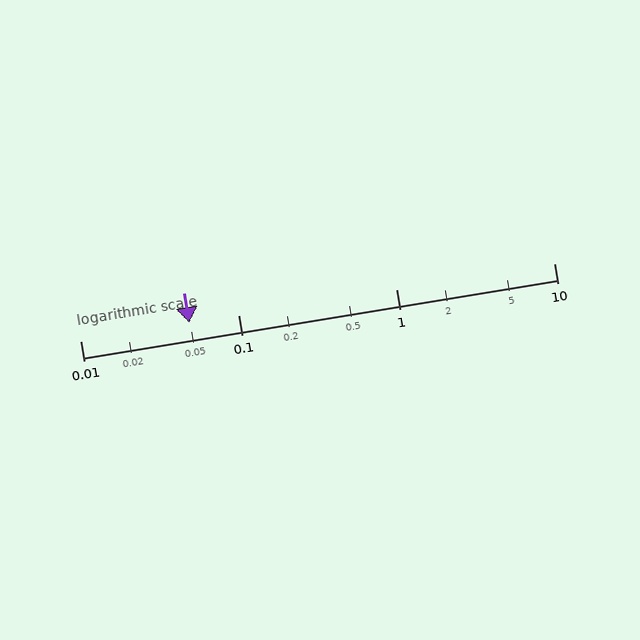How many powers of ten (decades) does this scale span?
The scale spans 3 decades, from 0.01 to 10.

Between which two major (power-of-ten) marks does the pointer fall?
The pointer is between 0.01 and 0.1.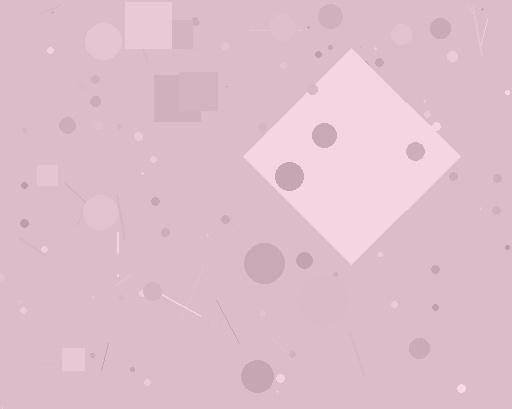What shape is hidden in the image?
A diamond is hidden in the image.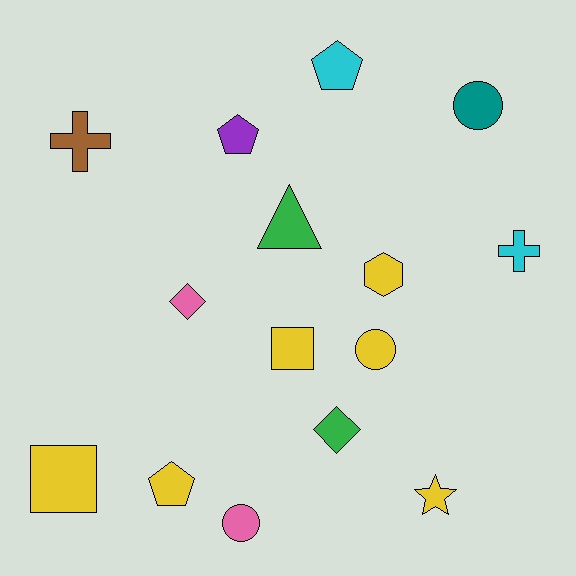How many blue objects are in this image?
There are no blue objects.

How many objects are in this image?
There are 15 objects.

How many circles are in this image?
There are 3 circles.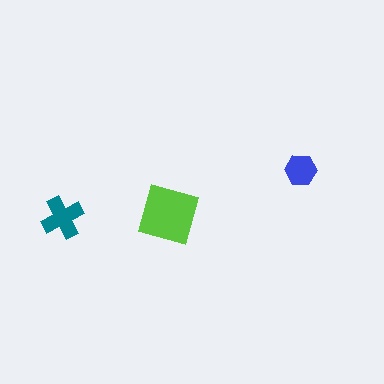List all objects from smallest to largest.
The blue hexagon, the teal cross, the lime diamond.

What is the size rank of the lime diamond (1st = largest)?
1st.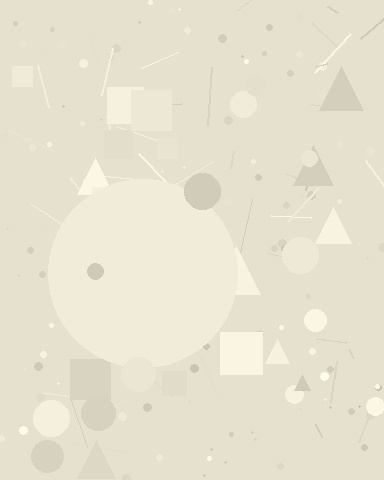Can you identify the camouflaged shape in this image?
The camouflaged shape is a circle.